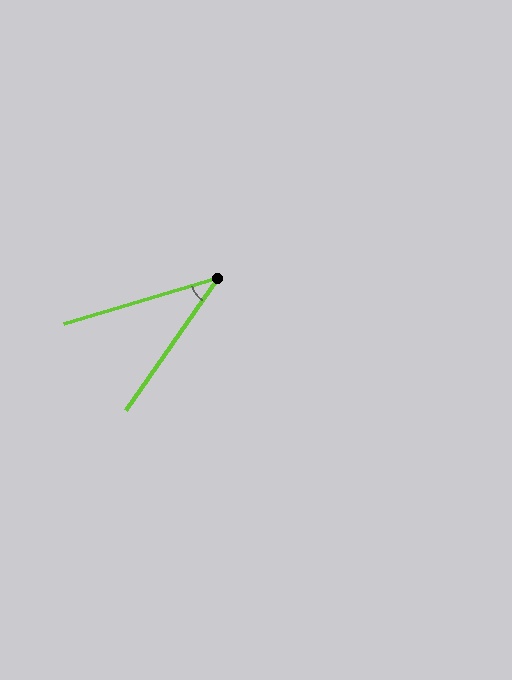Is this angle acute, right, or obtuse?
It is acute.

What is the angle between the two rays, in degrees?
Approximately 39 degrees.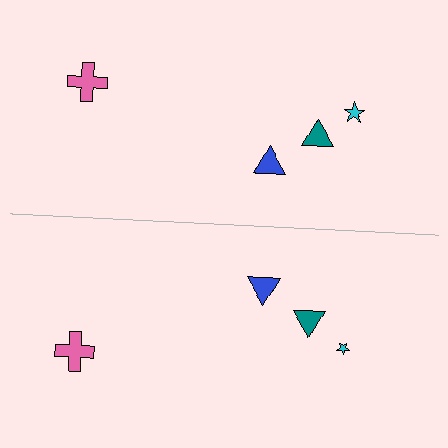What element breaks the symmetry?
The cyan star on the bottom side has a different size than its mirror counterpart.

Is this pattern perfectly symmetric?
No, the pattern is not perfectly symmetric. The cyan star on the bottom side has a different size than its mirror counterpart.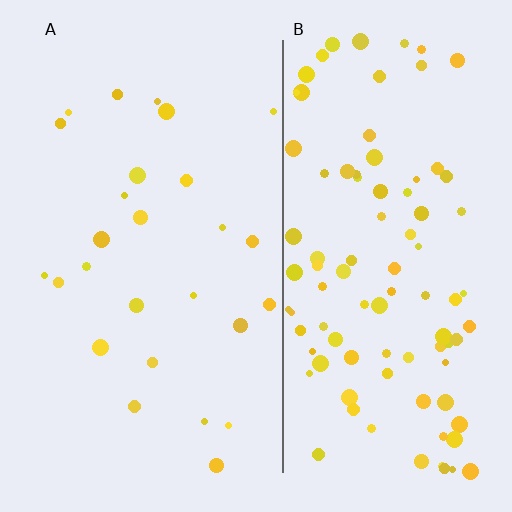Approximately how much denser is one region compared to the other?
Approximately 3.7× — region B over region A.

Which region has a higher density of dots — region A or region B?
B (the right).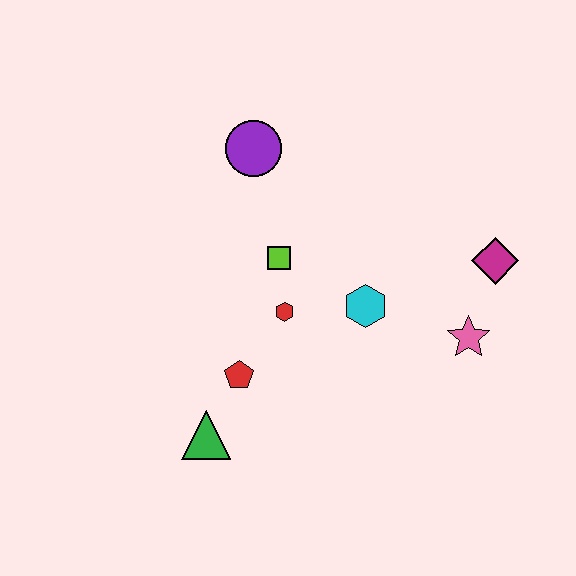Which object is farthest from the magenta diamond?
The green triangle is farthest from the magenta diamond.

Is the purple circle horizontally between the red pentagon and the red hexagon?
Yes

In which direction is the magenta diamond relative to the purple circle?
The magenta diamond is to the right of the purple circle.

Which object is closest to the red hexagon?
The lime square is closest to the red hexagon.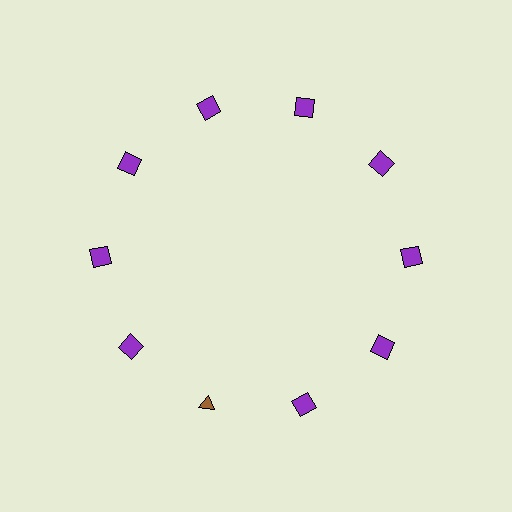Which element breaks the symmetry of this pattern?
The brown triangle at roughly the 7 o'clock position breaks the symmetry. All other shapes are purple squares.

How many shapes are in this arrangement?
There are 10 shapes arranged in a ring pattern.